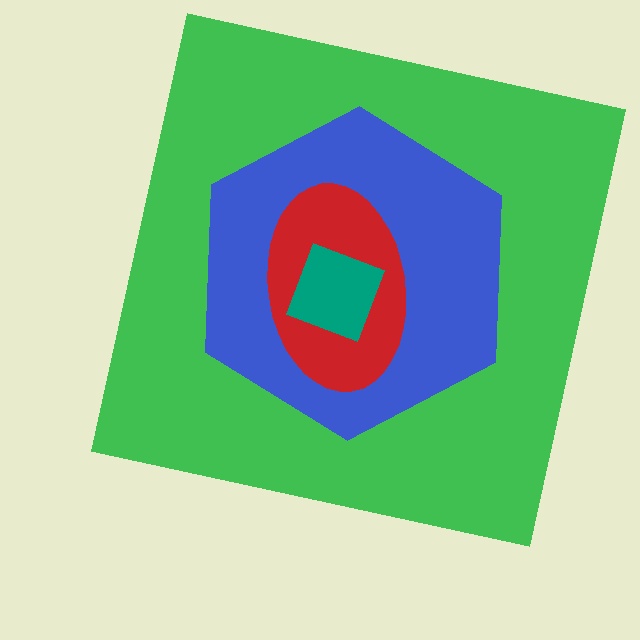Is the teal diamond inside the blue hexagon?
Yes.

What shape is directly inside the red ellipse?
The teal diamond.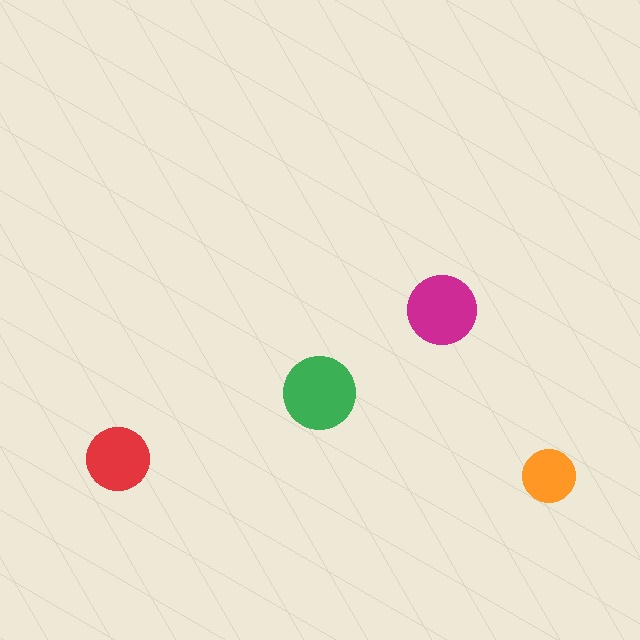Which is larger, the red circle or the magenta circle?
The magenta one.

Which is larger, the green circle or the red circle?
The green one.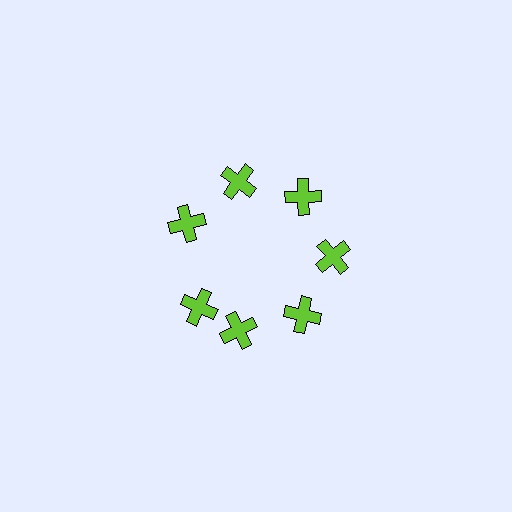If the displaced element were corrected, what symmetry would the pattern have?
It would have 7-fold rotational symmetry — the pattern would map onto itself every 51 degrees.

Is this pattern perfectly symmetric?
No. The 7 lime crosses are arranged in a ring, but one element near the 8 o'clock position is rotated out of alignment along the ring, breaking the 7-fold rotational symmetry.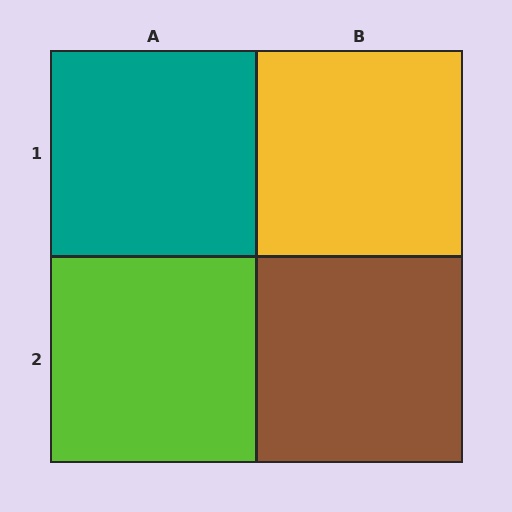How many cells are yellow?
1 cell is yellow.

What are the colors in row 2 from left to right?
Lime, brown.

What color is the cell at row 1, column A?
Teal.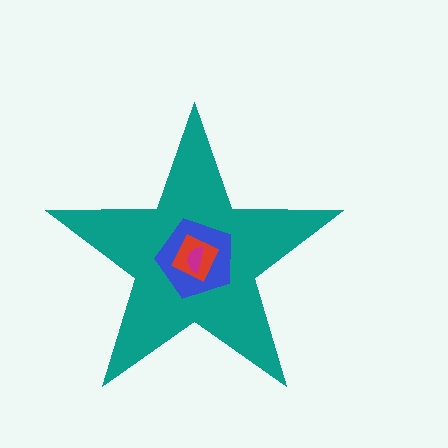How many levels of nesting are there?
4.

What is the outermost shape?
The teal star.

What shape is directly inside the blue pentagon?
The red square.